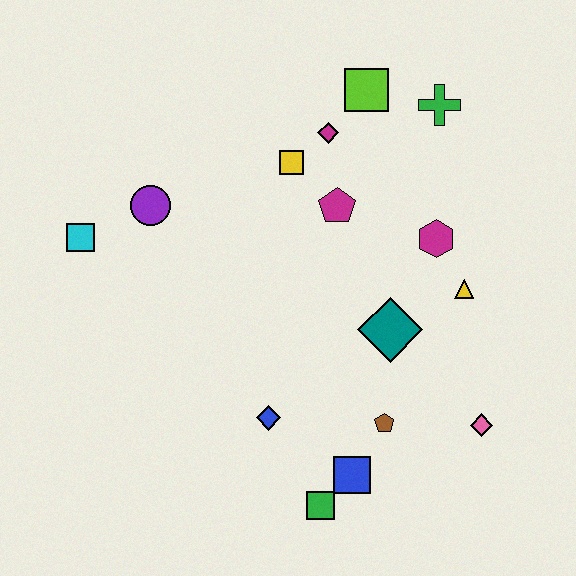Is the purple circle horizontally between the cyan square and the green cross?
Yes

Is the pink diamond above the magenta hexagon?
No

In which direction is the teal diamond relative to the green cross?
The teal diamond is below the green cross.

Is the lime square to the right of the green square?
Yes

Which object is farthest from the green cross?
The green square is farthest from the green cross.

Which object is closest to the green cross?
The lime square is closest to the green cross.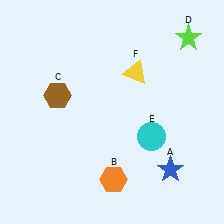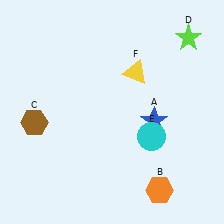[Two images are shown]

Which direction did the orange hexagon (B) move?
The orange hexagon (B) moved right.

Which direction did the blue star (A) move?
The blue star (A) moved up.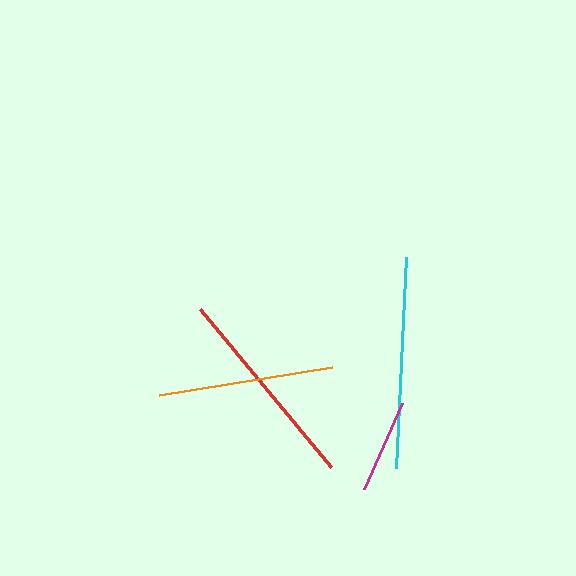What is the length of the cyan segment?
The cyan segment is approximately 211 pixels long.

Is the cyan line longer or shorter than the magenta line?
The cyan line is longer than the magenta line.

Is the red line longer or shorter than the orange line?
The red line is longer than the orange line.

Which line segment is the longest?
The cyan line is the longest at approximately 211 pixels.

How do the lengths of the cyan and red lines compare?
The cyan and red lines are approximately the same length.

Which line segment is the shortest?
The magenta line is the shortest at approximately 93 pixels.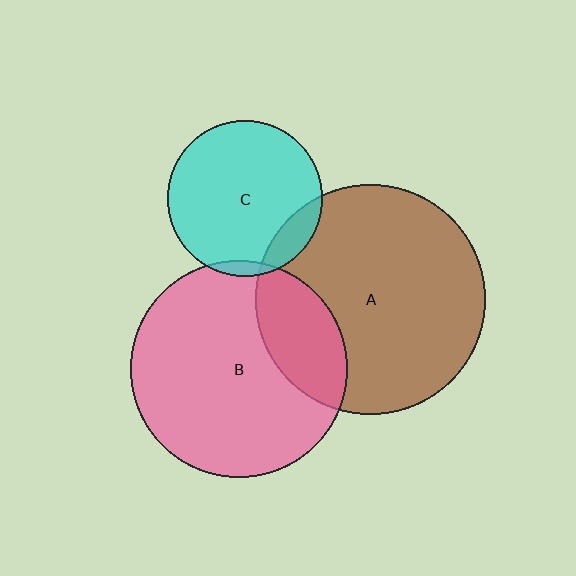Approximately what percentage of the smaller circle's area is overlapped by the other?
Approximately 25%.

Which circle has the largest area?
Circle A (brown).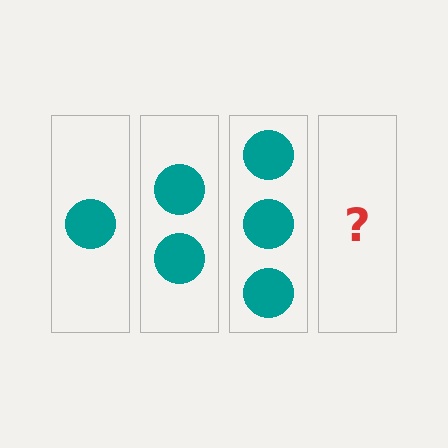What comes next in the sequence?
The next element should be 4 circles.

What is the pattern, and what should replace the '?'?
The pattern is that each step adds one more circle. The '?' should be 4 circles.